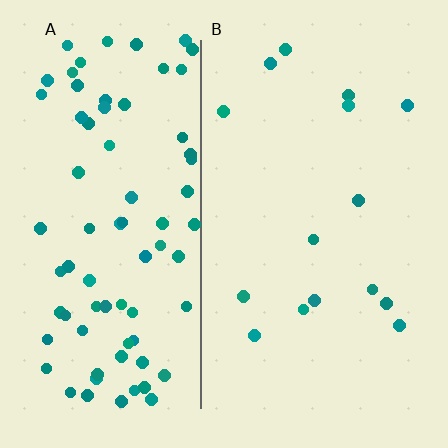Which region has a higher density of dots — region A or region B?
A (the left).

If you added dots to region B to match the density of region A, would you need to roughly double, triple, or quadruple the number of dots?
Approximately quadruple.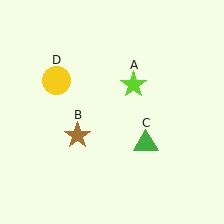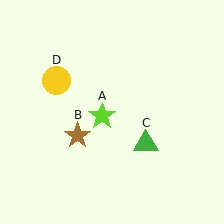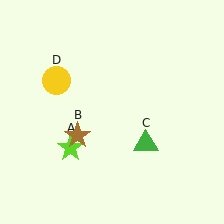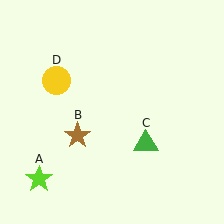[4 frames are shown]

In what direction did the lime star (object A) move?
The lime star (object A) moved down and to the left.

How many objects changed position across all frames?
1 object changed position: lime star (object A).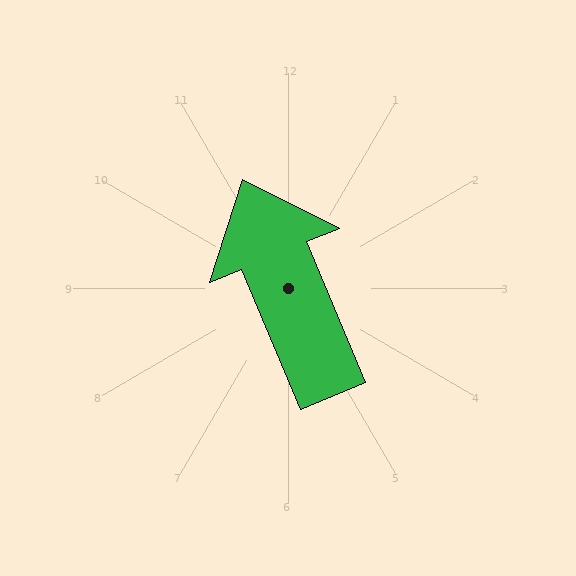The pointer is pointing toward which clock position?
Roughly 11 o'clock.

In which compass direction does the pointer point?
Northwest.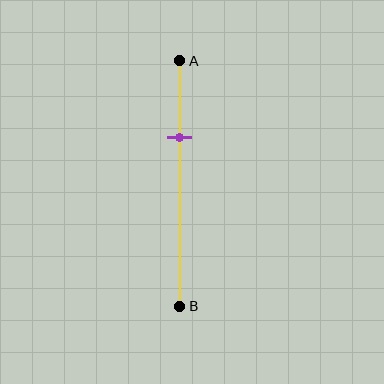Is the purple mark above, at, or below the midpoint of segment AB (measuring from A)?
The purple mark is above the midpoint of segment AB.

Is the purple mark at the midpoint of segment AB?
No, the mark is at about 30% from A, not at the 50% midpoint.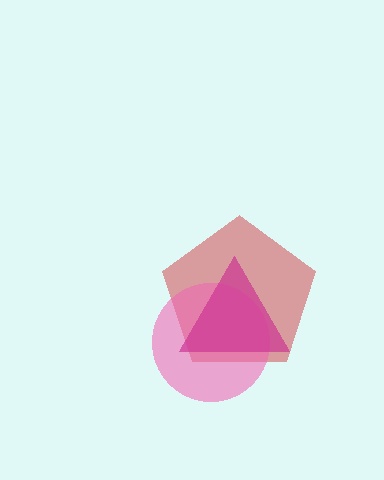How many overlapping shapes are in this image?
There are 3 overlapping shapes in the image.